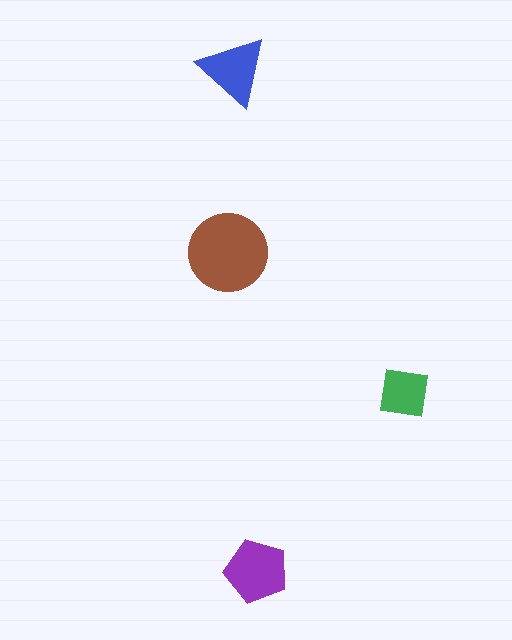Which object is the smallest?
The green square.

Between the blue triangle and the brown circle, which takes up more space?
The brown circle.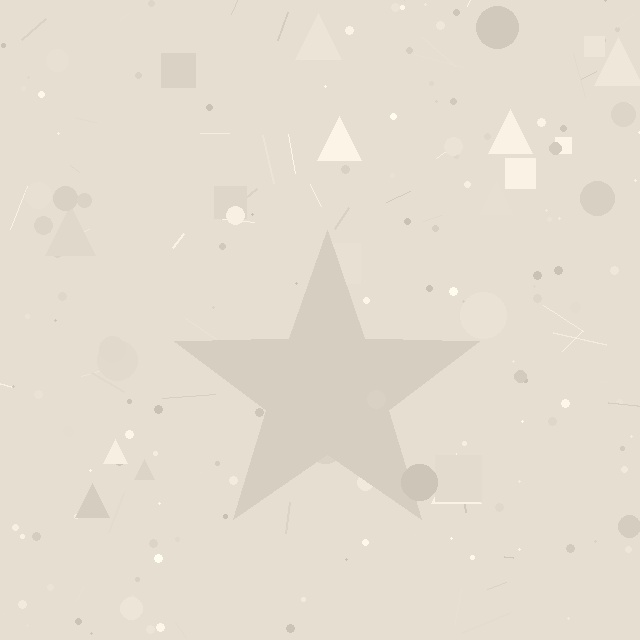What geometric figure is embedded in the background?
A star is embedded in the background.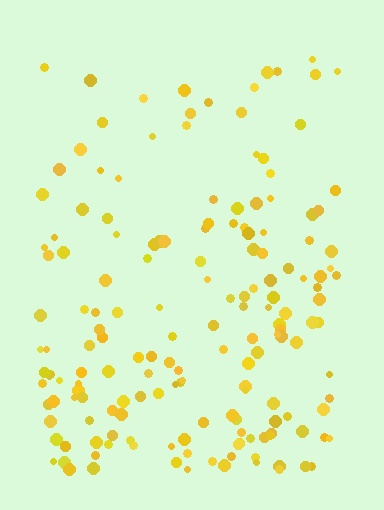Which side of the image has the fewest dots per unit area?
The top.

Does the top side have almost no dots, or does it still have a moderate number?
Still a moderate number, just noticeably fewer than the bottom.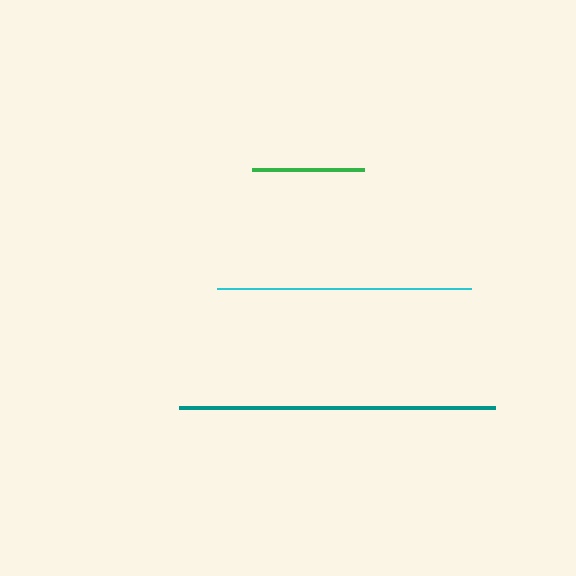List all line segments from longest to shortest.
From longest to shortest: teal, cyan, green.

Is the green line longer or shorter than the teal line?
The teal line is longer than the green line.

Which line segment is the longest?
The teal line is the longest at approximately 316 pixels.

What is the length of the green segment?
The green segment is approximately 113 pixels long.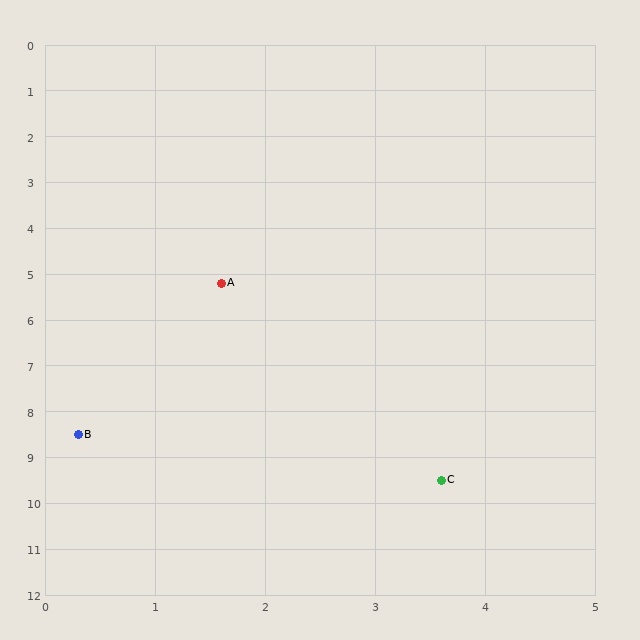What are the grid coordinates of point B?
Point B is at approximately (0.3, 8.5).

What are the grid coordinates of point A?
Point A is at approximately (1.6, 5.2).